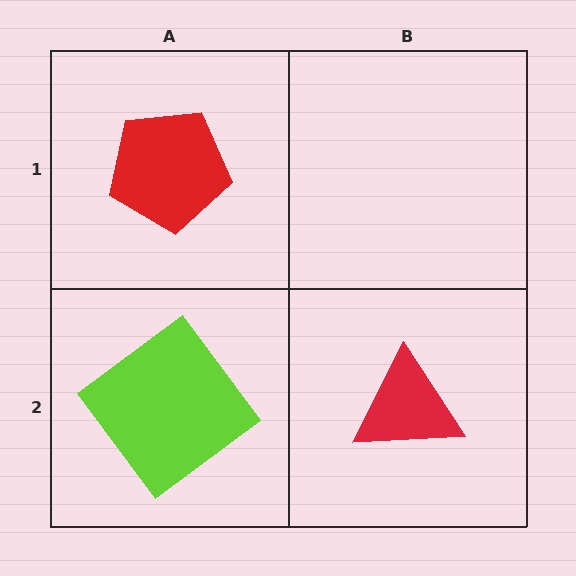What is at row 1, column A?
A red pentagon.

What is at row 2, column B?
A red triangle.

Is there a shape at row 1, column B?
No, that cell is empty.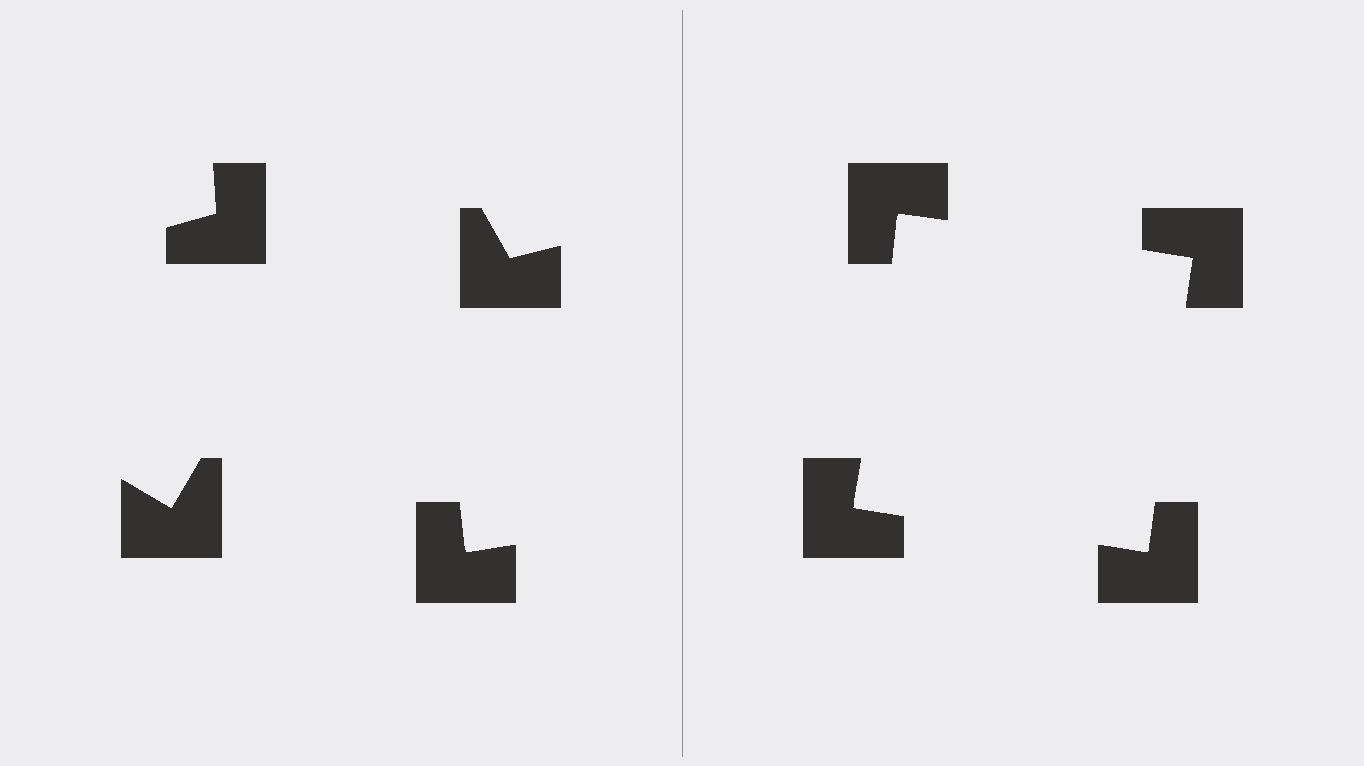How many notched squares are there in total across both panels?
8 — 4 on each side.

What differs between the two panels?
The notched squares are positioned identically on both sides; only the wedge orientations differ. On the right they align to a square; on the left they are misaligned.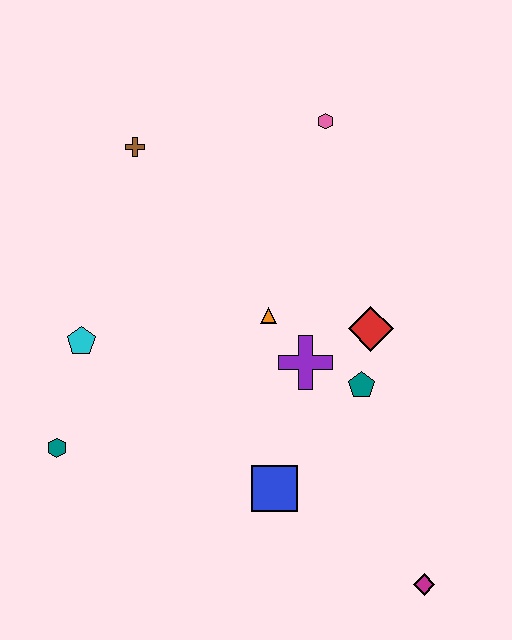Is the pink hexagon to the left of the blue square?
No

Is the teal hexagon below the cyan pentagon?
Yes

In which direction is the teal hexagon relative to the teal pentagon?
The teal hexagon is to the left of the teal pentagon.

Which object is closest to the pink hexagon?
The brown cross is closest to the pink hexagon.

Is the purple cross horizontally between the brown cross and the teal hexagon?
No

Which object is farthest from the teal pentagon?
The brown cross is farthest from the teal pentagon.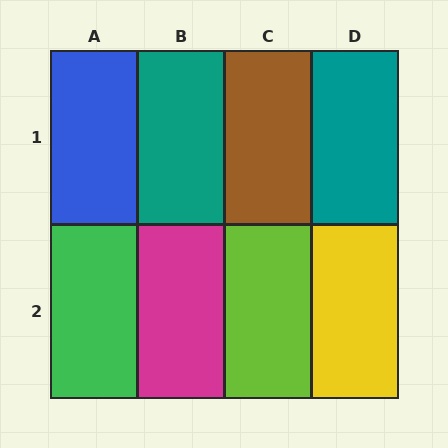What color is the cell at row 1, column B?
Teal.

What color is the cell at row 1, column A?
Blue.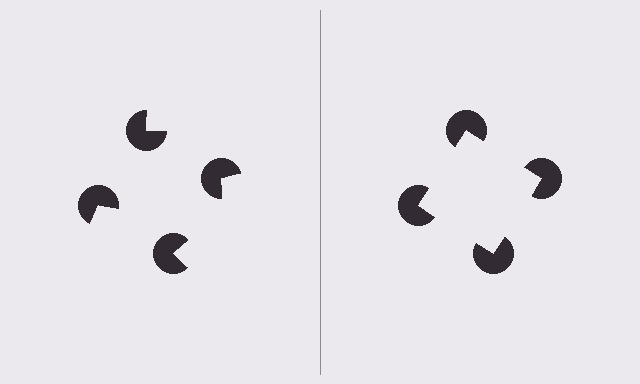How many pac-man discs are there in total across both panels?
8 — 4 on each side.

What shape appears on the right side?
An illusory square.